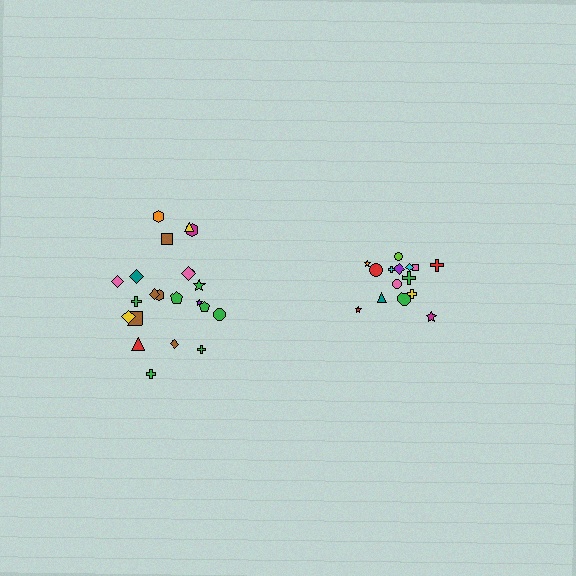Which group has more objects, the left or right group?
The left group.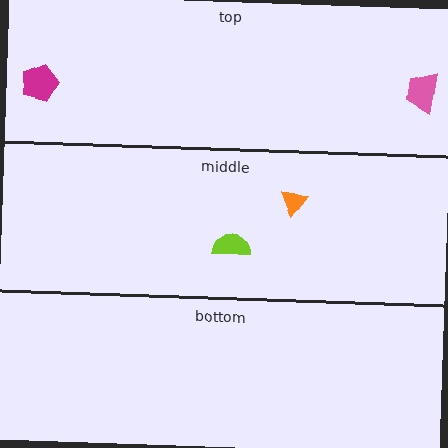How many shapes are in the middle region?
2.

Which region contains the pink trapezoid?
The top region.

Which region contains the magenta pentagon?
The top region.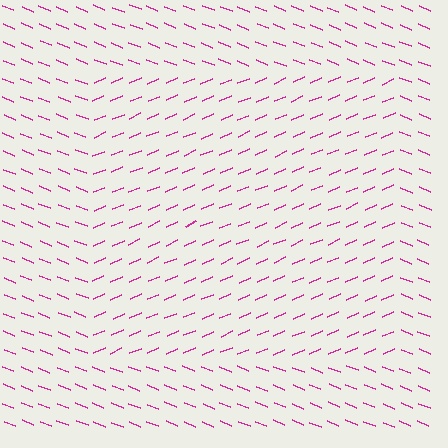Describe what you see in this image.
The image is filled with small magenta line segments. A rectangle region in the image has lines oriented differently from the surrounding lines, creating a visible texture boundary.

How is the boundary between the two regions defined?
The boundary is defined purely by a change in line orientation (approximately 45 degrees difference). All lines are the same color and thickness.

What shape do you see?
I see a rectangle.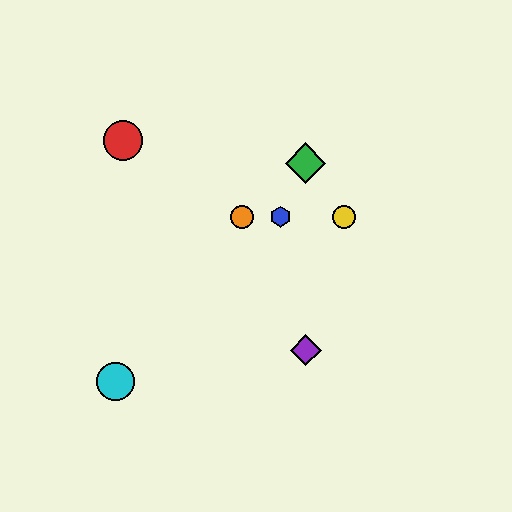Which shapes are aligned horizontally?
The blue hexagon, the yellow circle, the orange circle are aligned horizontally.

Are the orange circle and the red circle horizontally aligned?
No, the orange circle is at y≈217 and the red circle is at y≈141.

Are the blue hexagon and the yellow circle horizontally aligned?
Yes, both are at y≈217.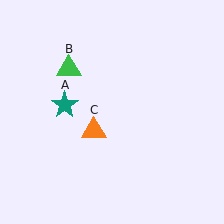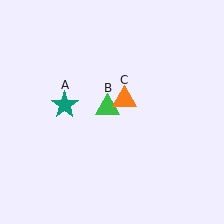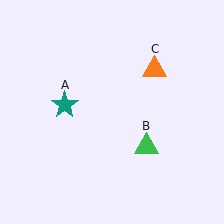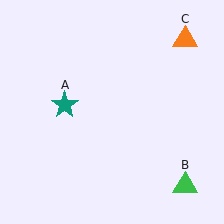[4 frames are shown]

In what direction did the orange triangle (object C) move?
The orange triangle (object C) moved up and to the right.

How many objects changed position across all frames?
2 objects changed position: green triangle (object B), orange triangle (object C).